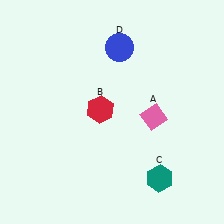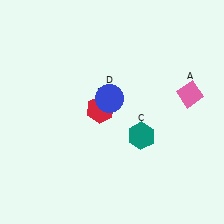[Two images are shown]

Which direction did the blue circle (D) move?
The blue circle (D) moved down.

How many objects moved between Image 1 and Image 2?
3 objects moved between the two images.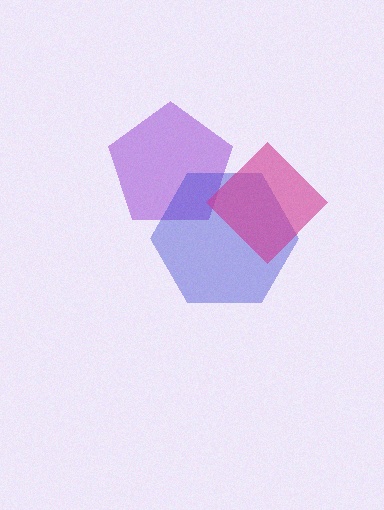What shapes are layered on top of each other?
The layered shapes are: a purple pentagon, a blue hexagon, a magenta diamond.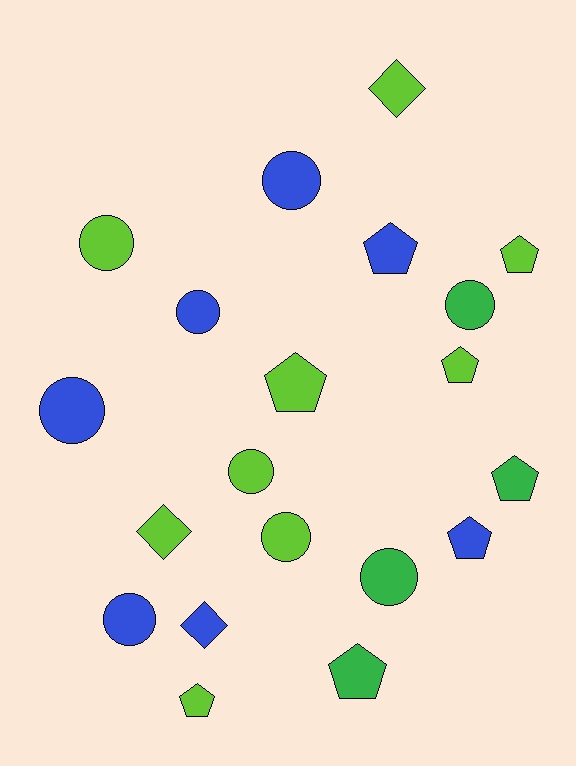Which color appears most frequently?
Lime, with 9 objects.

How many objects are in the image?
There are 20 objects.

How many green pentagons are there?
There are 2 green pentagons.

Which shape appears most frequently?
Circle, with 9 objects.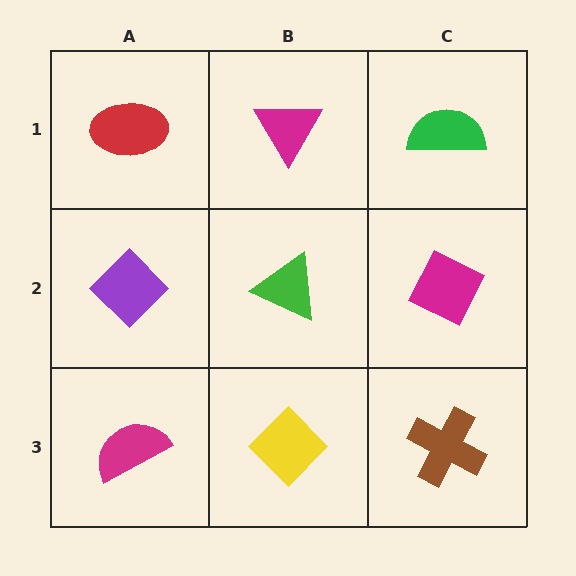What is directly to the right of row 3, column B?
A brown cross.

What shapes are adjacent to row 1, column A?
A purple diamond (row 2, column A), a magenta triangle (row 1, column B).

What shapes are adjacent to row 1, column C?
A magenta diamond (row 2, column C), a magenta triangle (row 1, column B).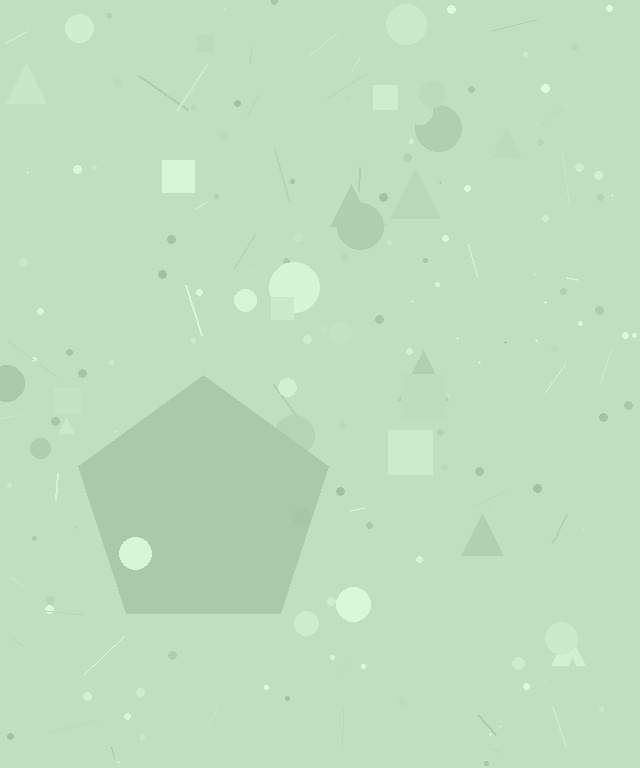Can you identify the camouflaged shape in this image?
The camouflaged shape is a pentagon.